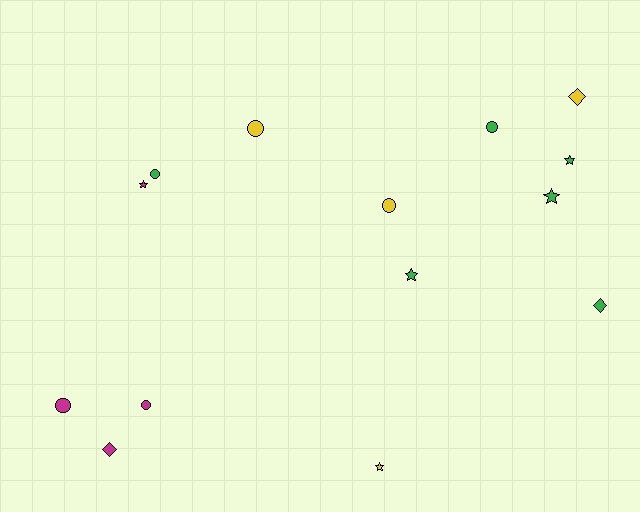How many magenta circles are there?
There are 2 magenta circles.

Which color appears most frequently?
Green, with 6 objects.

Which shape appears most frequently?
Circle, with 6 objects.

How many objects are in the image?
There are 14 objects.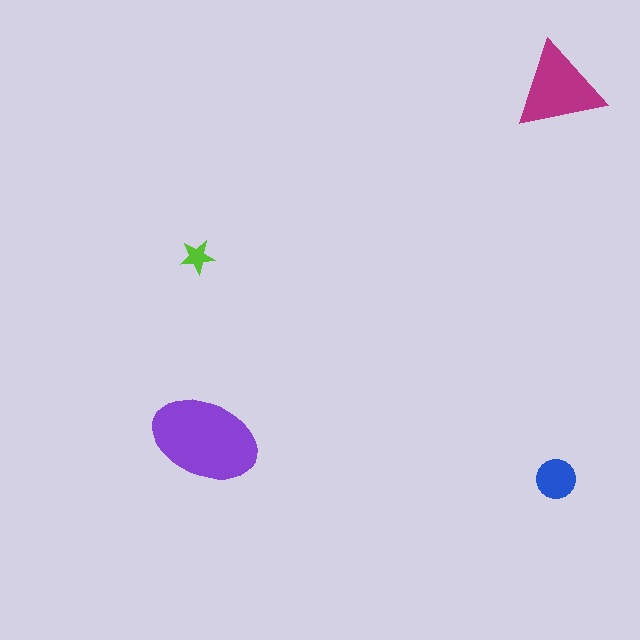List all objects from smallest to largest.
The lime star, the blue circle, the magenta triangle, the purple ellipse.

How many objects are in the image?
There are 4 objects in the image.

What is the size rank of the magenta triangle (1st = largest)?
2nd.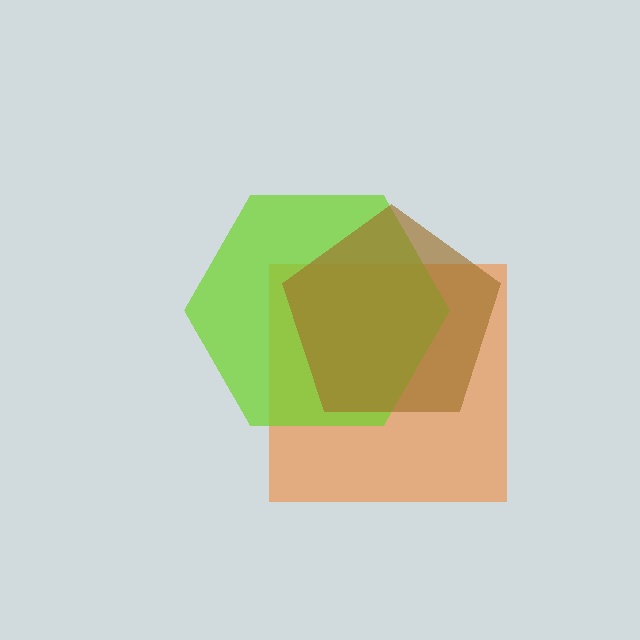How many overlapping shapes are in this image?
There are 3 overlapping shapes in the image.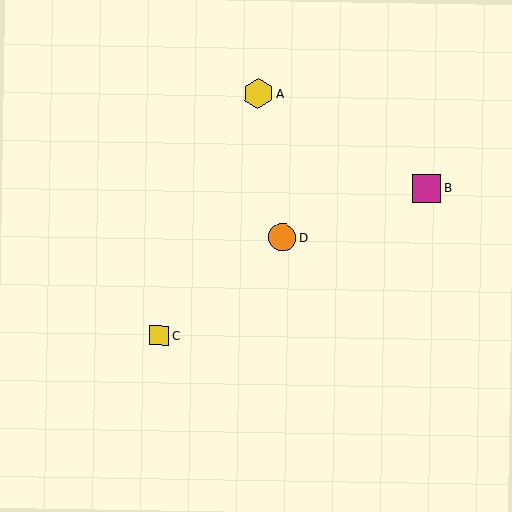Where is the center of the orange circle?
The center of the orange circle is at (282, 237).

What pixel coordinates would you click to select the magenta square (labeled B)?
Click at (427, 188) to select the magenta square B.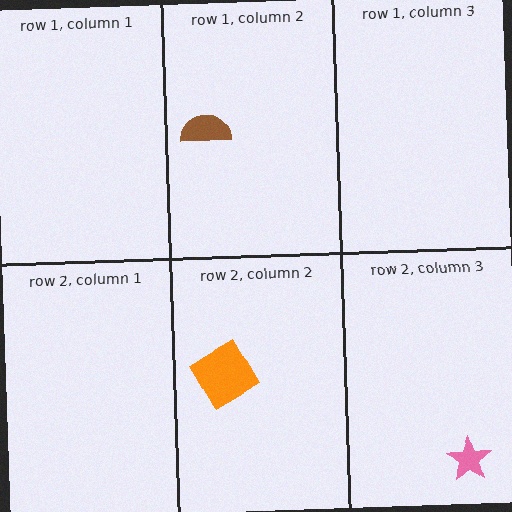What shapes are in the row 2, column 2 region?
The orange diamond.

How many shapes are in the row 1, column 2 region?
1.